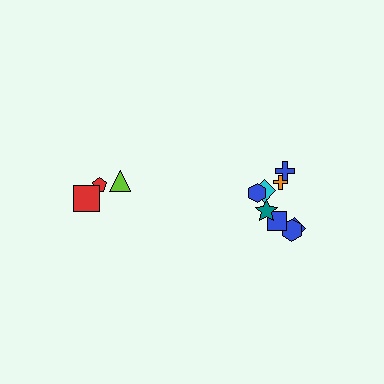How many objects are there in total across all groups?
There are 11 objects.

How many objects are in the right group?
There are 8 objects.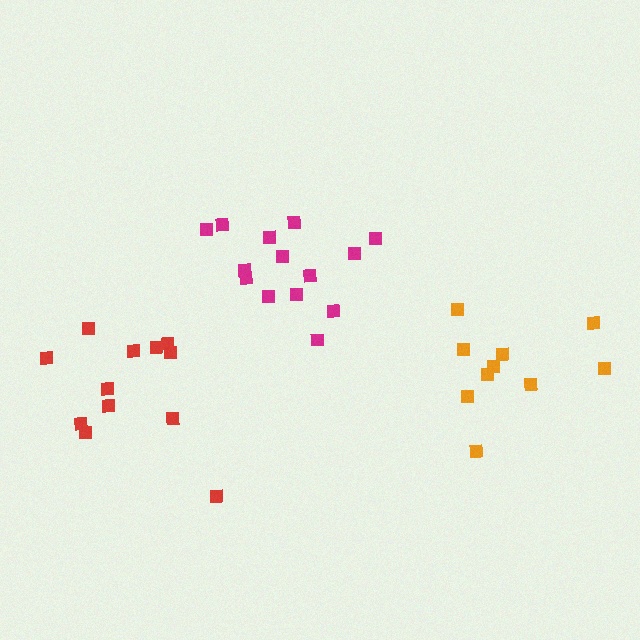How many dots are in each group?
Group 1: 14 dots, Group 2: 10 dots, Group 3: 12 dots (36 total).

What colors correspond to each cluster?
The clusters are colored: magenta, orange, red.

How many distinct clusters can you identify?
There are 3 distinct clusters.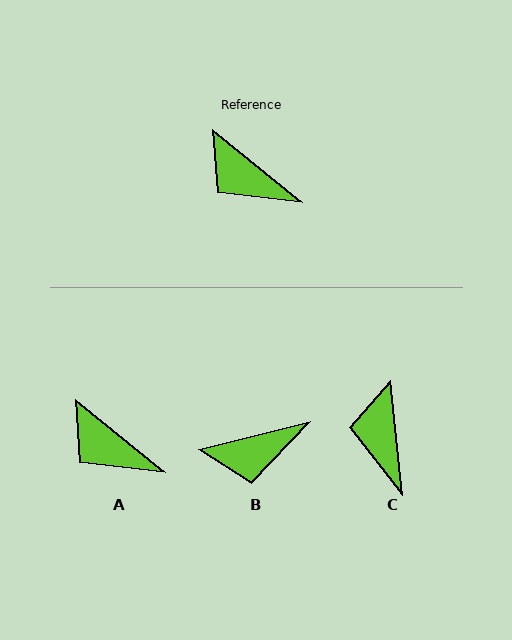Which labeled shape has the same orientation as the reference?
A.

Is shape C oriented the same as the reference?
No, it is off by about 45 degrees.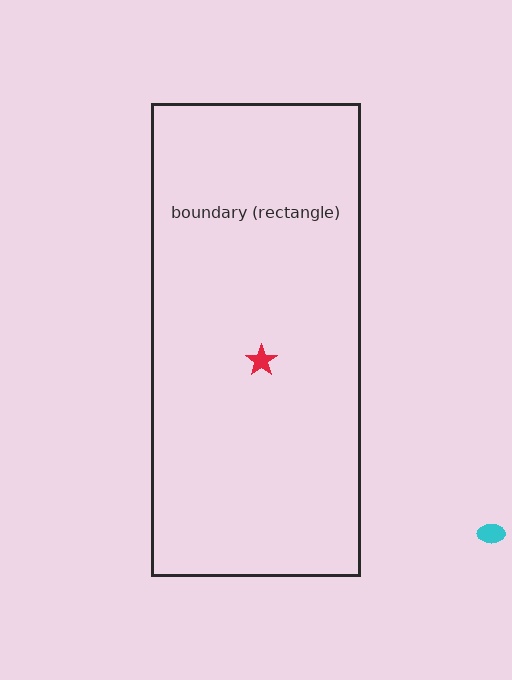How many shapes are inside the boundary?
1 inside, 1 outside.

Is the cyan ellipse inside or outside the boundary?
Outside.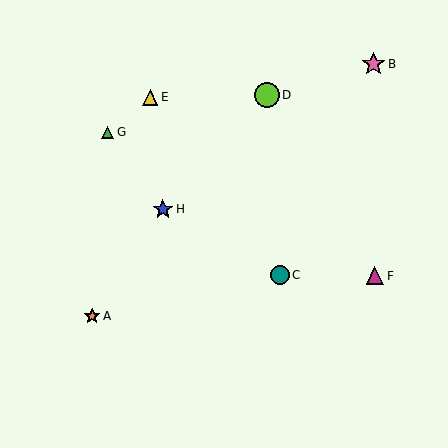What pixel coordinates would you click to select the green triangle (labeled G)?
Click at (108, 132) to select the green triangle G.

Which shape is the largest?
The lime circle (labeled D) is the largest.